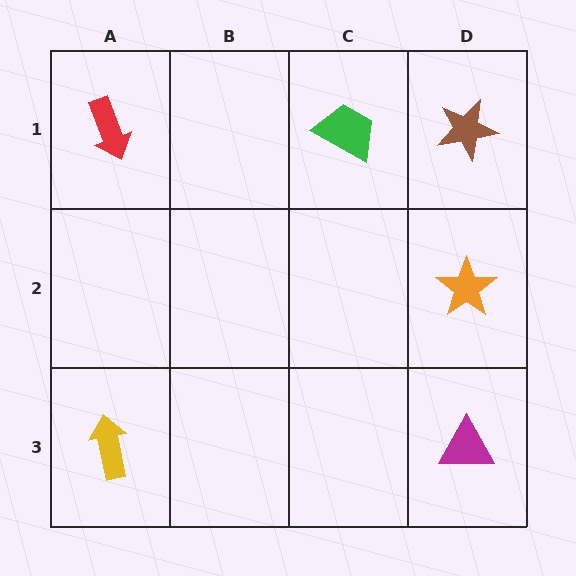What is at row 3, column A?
A yellow arrow.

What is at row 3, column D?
A magenta triangle.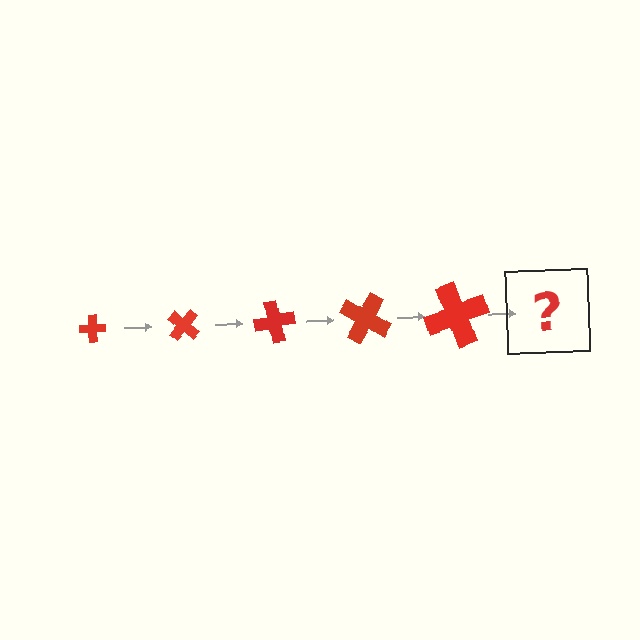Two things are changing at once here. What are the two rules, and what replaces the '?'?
The two rules are that the cross grows larger each step and it rotates 40 degrees each step. The '?' should be a cross, larger than the previous one and rotated 200 degrees from the start.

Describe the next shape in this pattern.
It should be a cross, larger than the previous one and rotated 200 degrees from the start.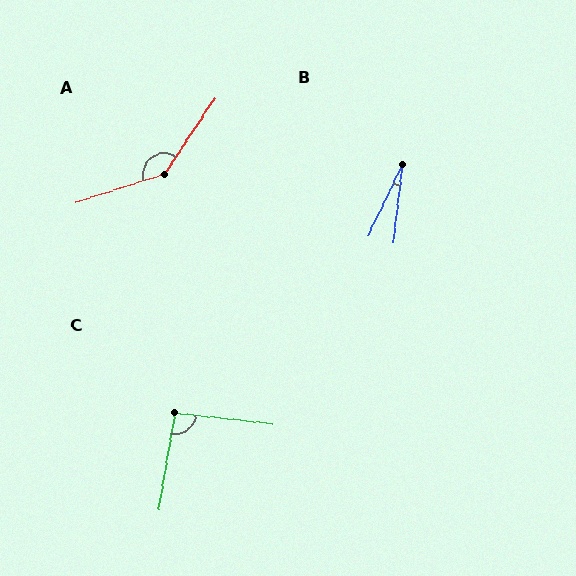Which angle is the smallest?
B, at approximately 19 degrees.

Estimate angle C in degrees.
Approximately 93 degrees.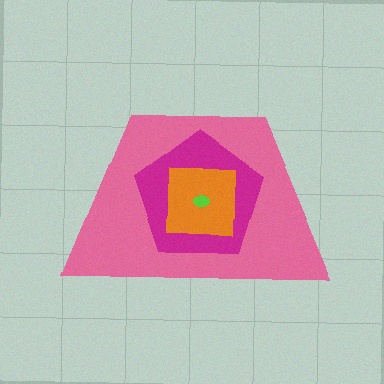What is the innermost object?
The lime ellipse.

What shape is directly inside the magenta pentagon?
The orange square.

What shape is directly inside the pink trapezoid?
The magenta pentagon.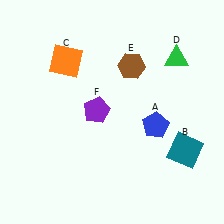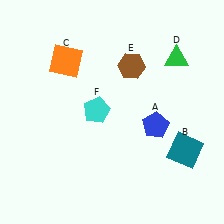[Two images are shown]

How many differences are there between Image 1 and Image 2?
There is 1 difference between the two images.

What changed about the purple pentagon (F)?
In Image 1, F is purple. In Image 2, it changed to cyan.